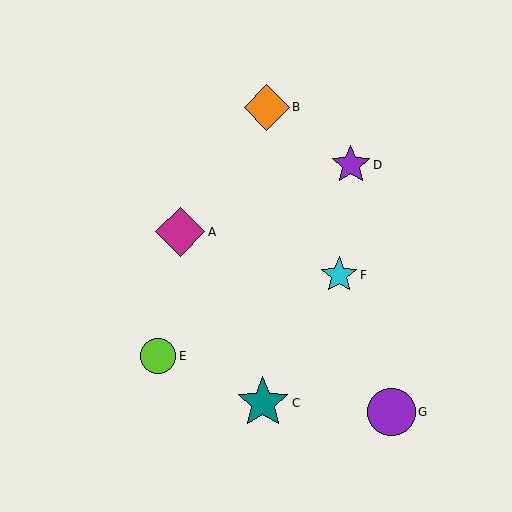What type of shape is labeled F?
Shape F is a cyan star.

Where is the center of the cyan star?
The center of the cyan star is at (339, 275).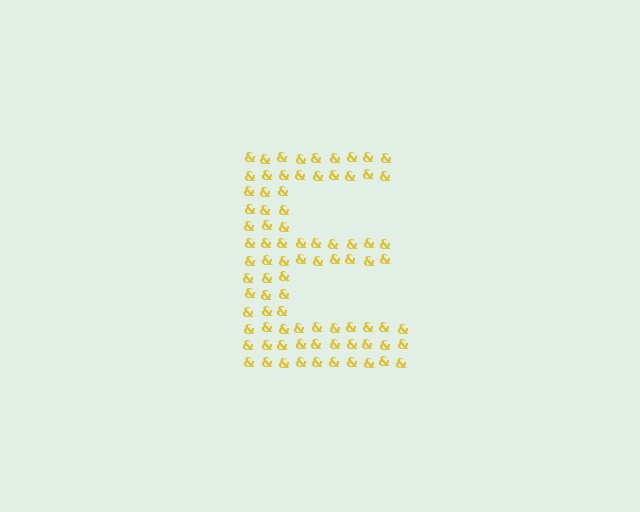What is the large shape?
The large shape is the letter E.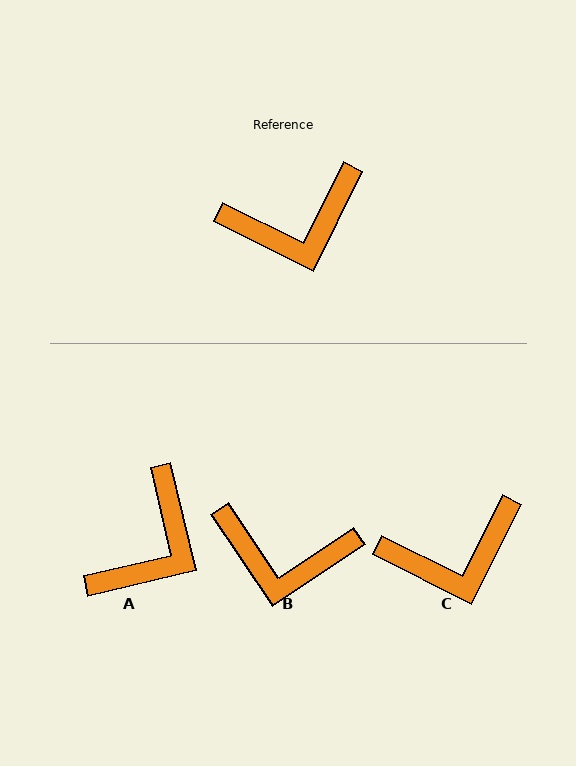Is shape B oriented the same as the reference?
No, it is off by about 30 degrees.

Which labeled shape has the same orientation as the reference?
C.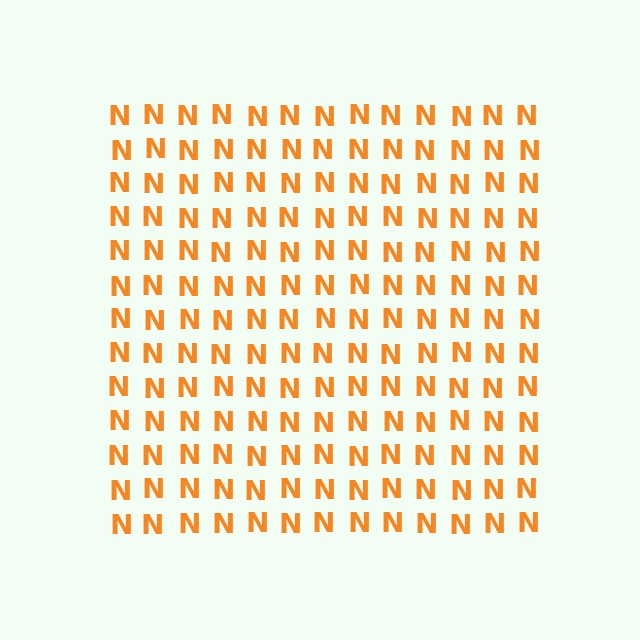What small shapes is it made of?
It is made of small letter N's.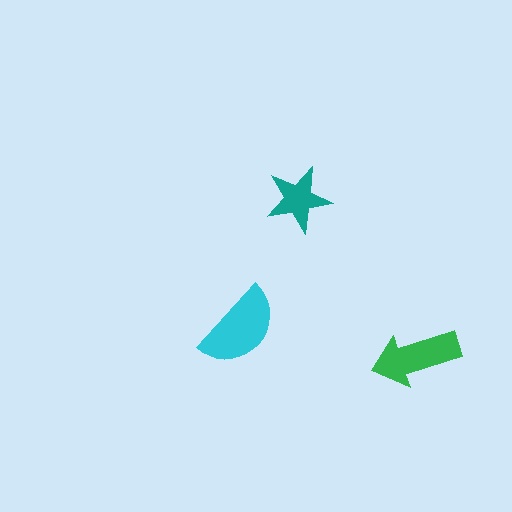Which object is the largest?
The cyan semicircle.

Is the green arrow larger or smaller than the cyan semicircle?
Smaller.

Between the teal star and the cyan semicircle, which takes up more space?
The cyan semicircle.